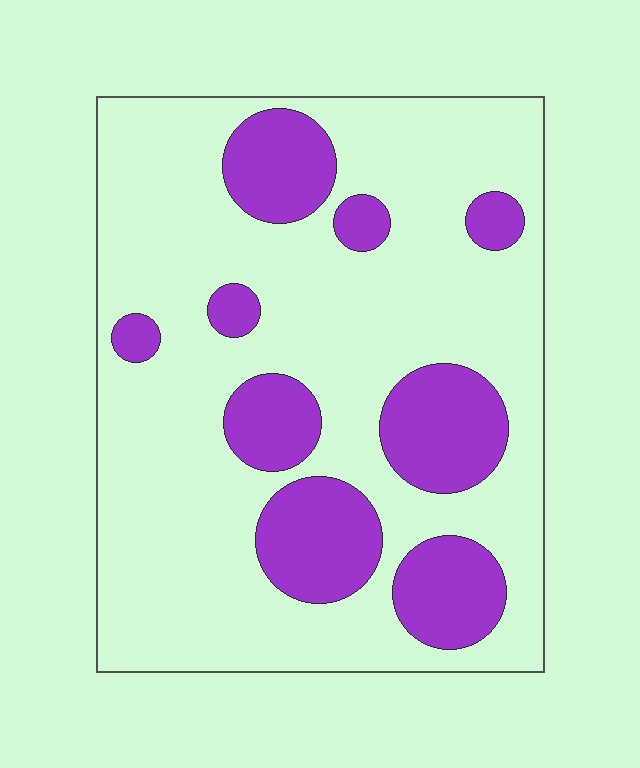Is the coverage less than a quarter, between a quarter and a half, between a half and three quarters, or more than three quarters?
Less than a quarter.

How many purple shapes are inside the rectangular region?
9.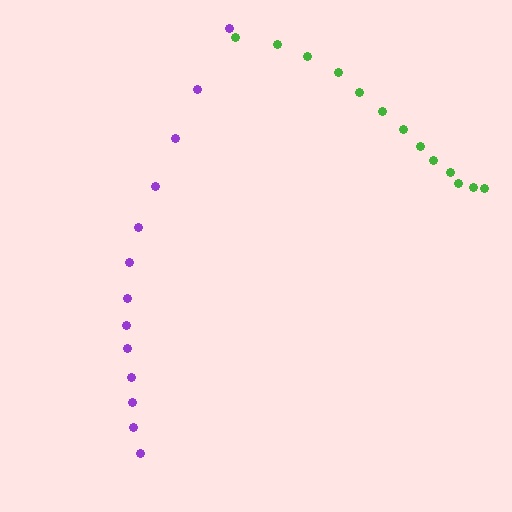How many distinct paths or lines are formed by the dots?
There are 2 distinct paths.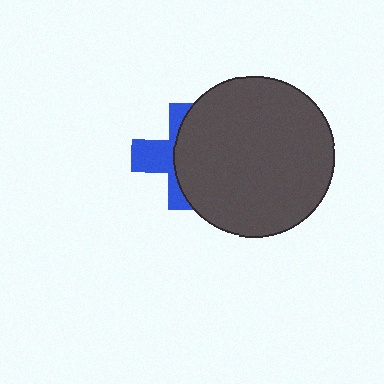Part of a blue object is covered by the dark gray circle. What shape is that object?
It is a cross.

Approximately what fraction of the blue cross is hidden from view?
Roughly 59% of the blue cross is hidden behind the dark gray circle.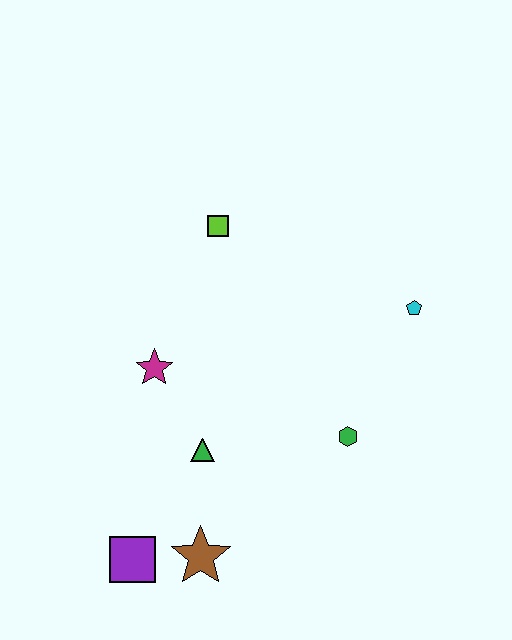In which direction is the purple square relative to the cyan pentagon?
The purple square is to the left of the cyan pentagon.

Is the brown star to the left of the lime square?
Yes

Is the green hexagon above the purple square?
Yes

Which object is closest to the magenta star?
The green triangle is closest to the magenta star.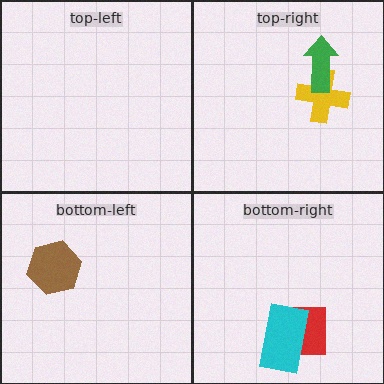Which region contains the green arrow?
The top-right region.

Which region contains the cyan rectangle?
The bottom-right region.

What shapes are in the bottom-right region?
The red square, the cyan rectangle.